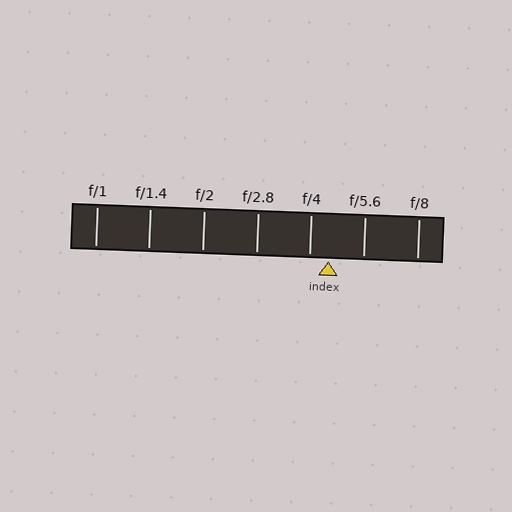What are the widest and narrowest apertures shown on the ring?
The widest aperture shown is f/1 and the narrowest is f/8.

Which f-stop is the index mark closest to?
The index mark is closest to f/4.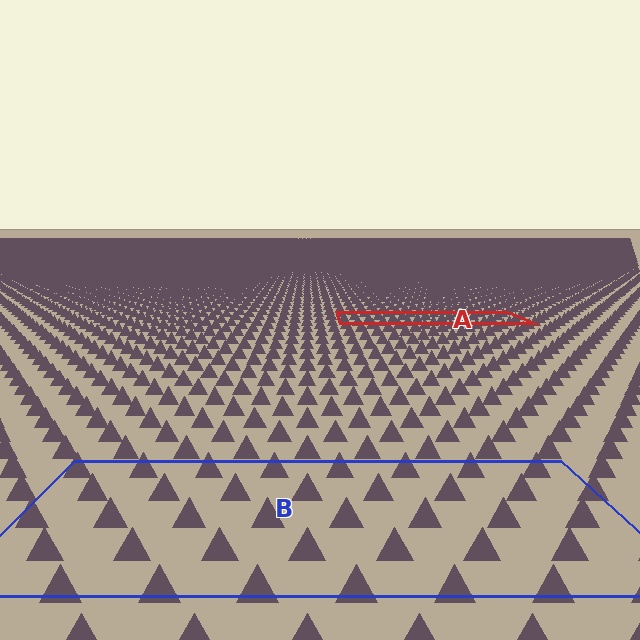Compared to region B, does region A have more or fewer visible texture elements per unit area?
Region A has more texture elements per unit area — they are packed more densely because it is farther away.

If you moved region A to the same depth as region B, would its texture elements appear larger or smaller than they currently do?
They would appear larger. At a closer depth, the same texture elements are projected at a bigger on-screen size.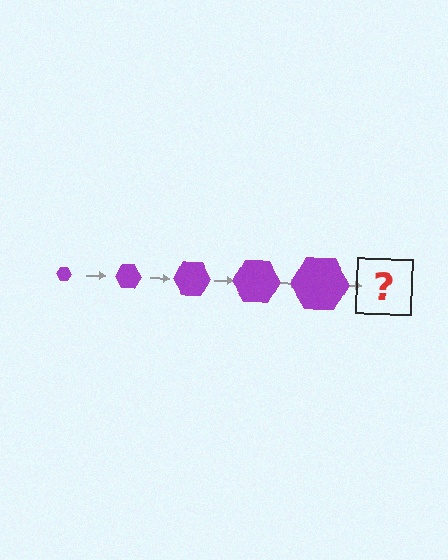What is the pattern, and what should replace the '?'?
The pattern is that the hexagon gets progressively larger each step. The '?' should be a purple hexagon, larger than the previous one.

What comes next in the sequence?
The next element should be a purple hexagon, larger than the previous one.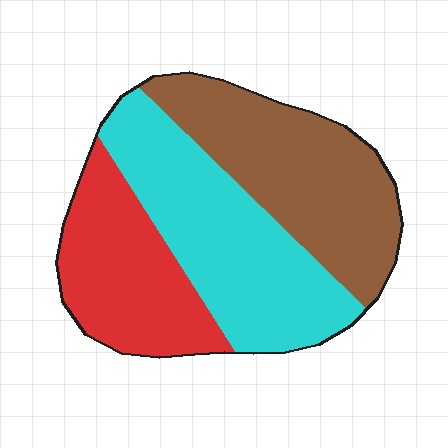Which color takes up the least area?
Red, at roughly 25%.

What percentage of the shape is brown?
Brown covers around 35% of the shape.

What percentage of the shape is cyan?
Cyan takes up about three eighths (3/8) of the shape.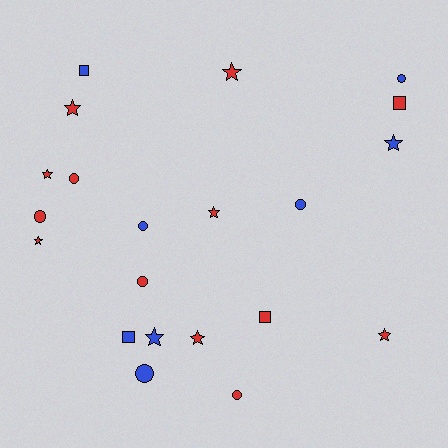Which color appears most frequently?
Red, with 13 objects.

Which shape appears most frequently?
Star, with 9 objects.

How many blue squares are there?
There are 2 blue squares.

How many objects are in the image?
There are 21 objects.